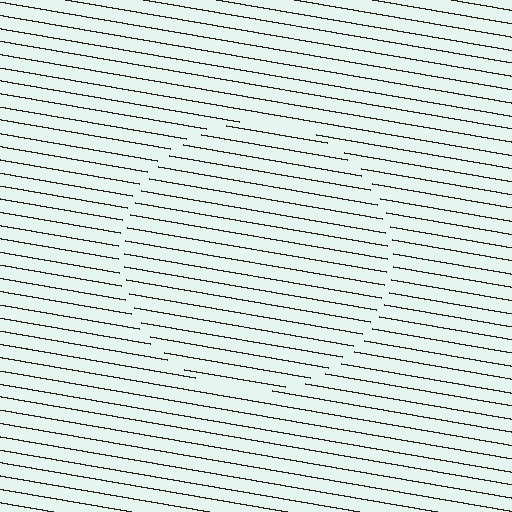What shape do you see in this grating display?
An illusory circle. The interior of the shape contains the same grating, shifted by half a period — the contour is defined by the phase discontinuity where line-ends from the inner and outer gratings abut.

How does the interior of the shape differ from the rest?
The interior of the shape contains the same grating, shifted by half a period — the contour is defined by the phase discontinuity where line-ends from the inner and outer gratings abut.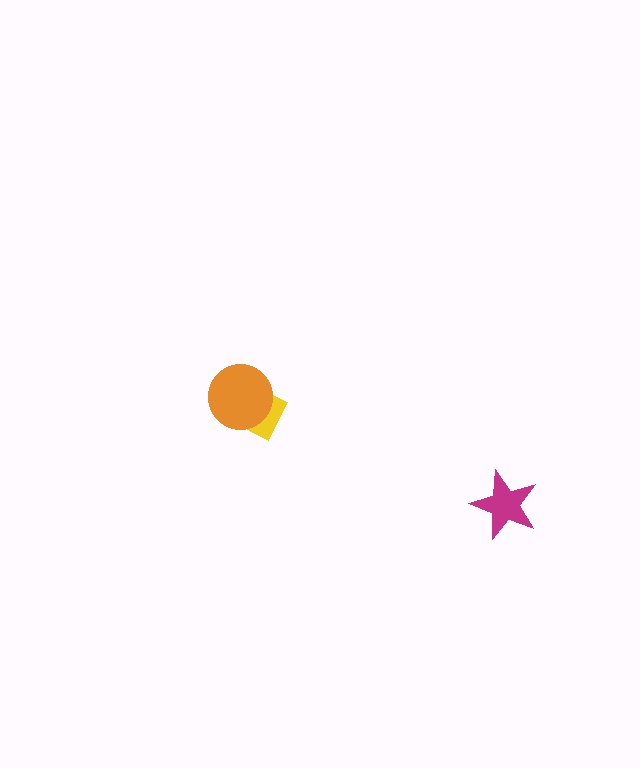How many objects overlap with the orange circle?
1 object overlaps with the orange circle.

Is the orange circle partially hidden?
No, no other shape covers it.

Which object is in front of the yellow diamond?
The orange circle is in front of the yellow diamond.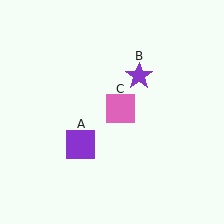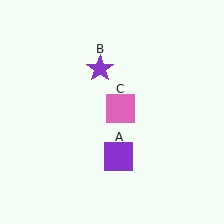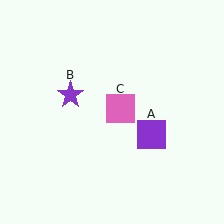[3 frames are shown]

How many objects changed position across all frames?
2 objects changed position: purple square (object A), purple star (object B).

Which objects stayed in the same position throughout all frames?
Pink square (object C) remained stationary.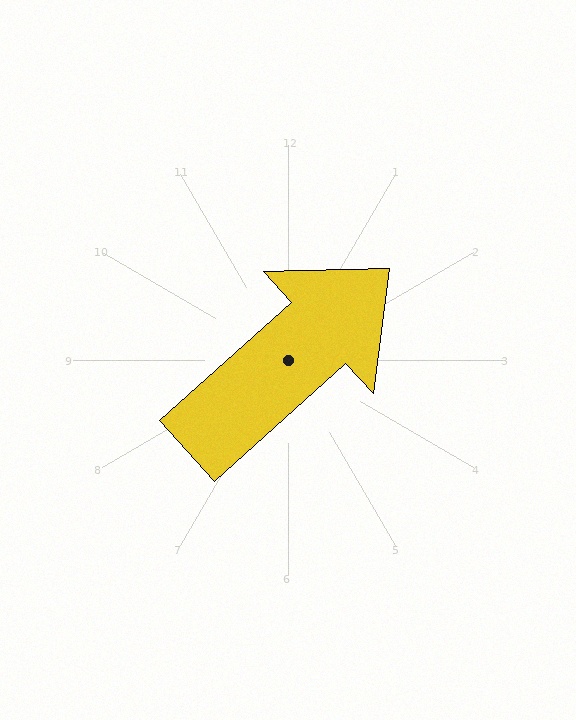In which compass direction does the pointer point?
Northeast.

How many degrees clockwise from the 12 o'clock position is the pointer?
Approximately 48 degrees.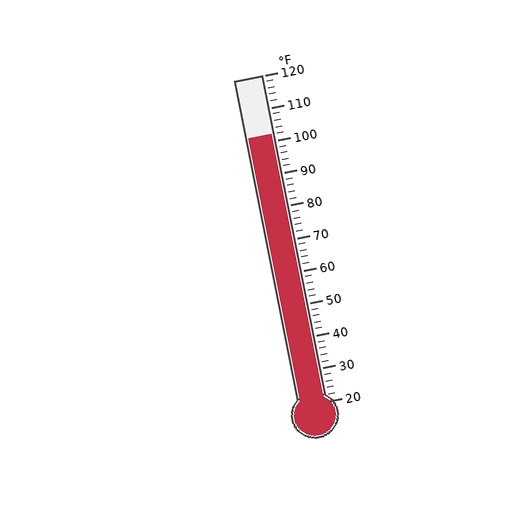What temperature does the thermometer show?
The thermometer shows approximately 102°F.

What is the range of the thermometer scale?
The thermometer scale ranges from 20°F to 120°F.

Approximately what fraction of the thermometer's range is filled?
The thermometer is filled to approximately 80% of its range.